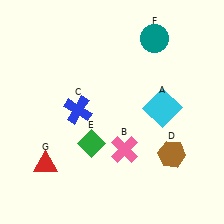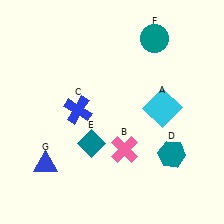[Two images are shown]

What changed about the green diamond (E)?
In Image 1, E is green. In Image 2, it changed to teal.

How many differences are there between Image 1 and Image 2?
There are 3 differences between the two images.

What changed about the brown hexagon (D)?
In Image 1, D is brown. In Image 2, it changed to teal.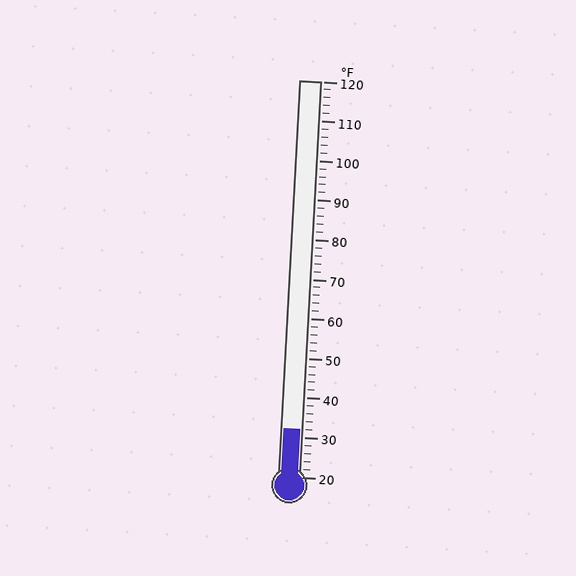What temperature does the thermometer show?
The thermometer shows approximately 32°F.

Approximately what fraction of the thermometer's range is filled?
The thermometer is filled to approximately 10% of its range.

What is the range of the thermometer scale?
The thermometer scale ranges from 20°F to 120°F.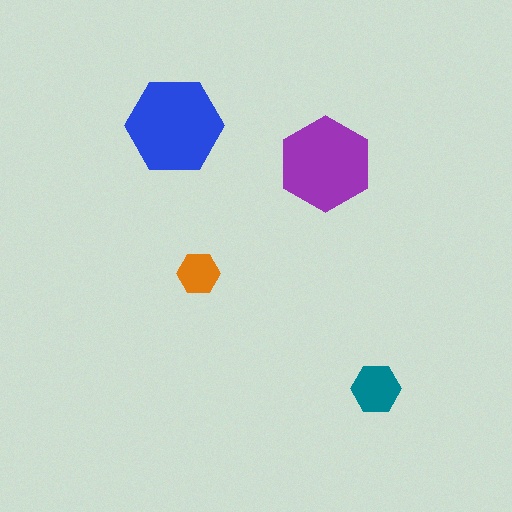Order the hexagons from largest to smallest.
the blue one, the purple one, the teal one, the orange one.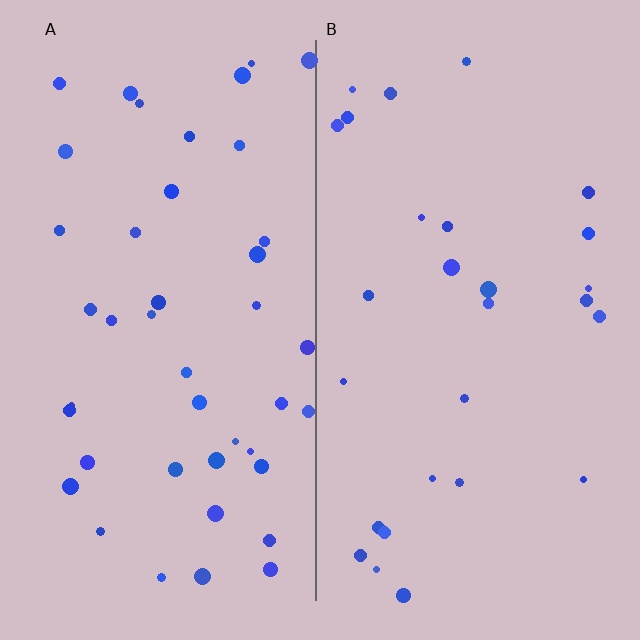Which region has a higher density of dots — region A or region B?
A (the left).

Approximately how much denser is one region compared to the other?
Approximately 1.5× — region A over region B.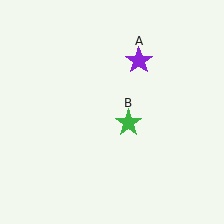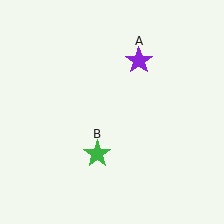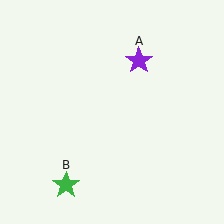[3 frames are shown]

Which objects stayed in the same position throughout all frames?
Purple star (object A) remained stationary.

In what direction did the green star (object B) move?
The green star (object B) moved down and to the left.